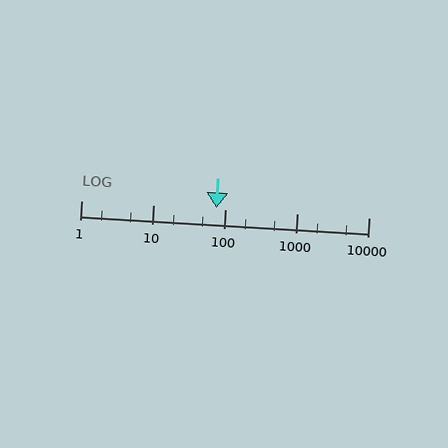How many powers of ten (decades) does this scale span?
The scale spans 4 decades, from 1 to 10000.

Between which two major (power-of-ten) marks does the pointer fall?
The pointer is between 10 and 100.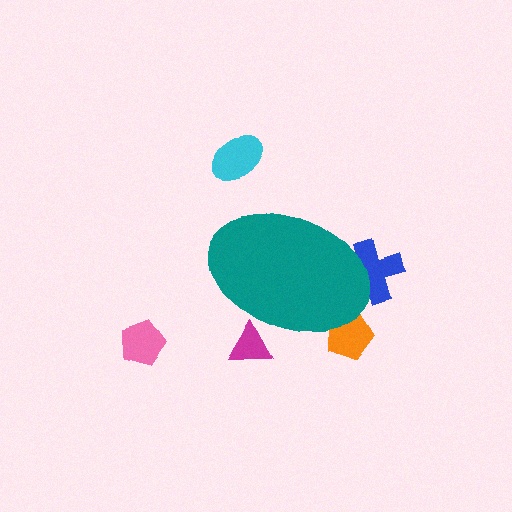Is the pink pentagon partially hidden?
No, the pink pentagon is fully visible.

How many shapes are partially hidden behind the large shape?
3 shapes are partially hidden.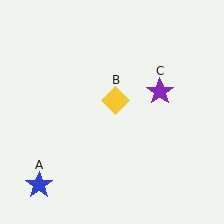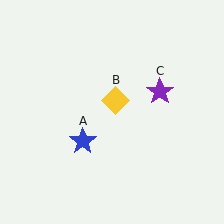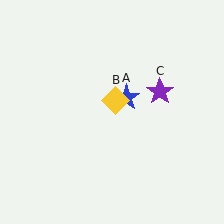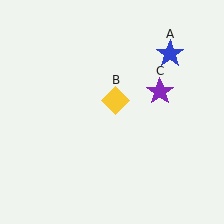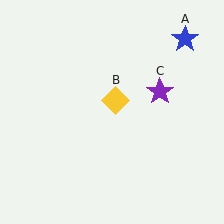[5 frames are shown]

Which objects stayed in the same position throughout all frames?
Yellow diamond (object B) and purple star (object C) remained stationary.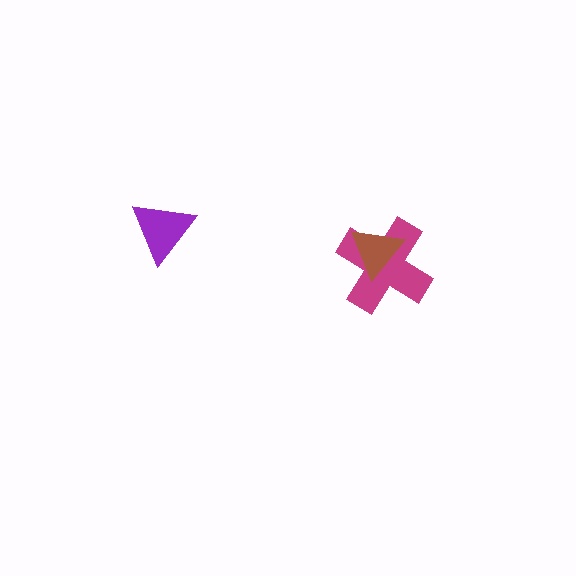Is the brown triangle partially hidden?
No, no other shape covers it.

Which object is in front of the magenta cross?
The brown triangle is in front of the magenta cross.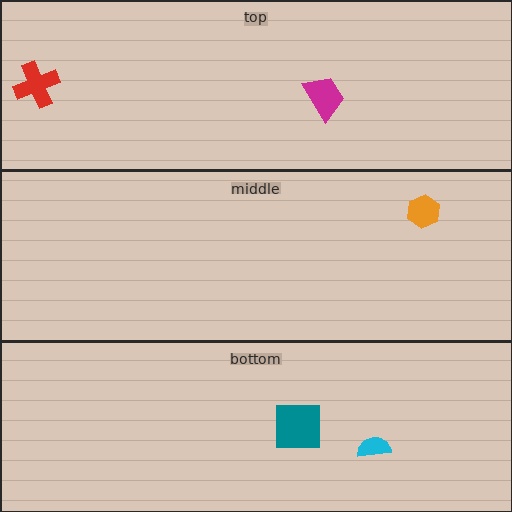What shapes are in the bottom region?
The cyan semicircle, the teal square.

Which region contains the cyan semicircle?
The bottom region.